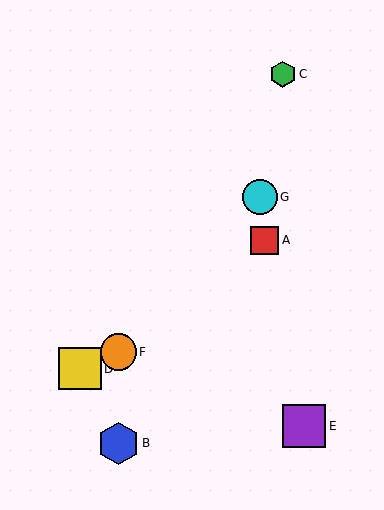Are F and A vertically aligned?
No, F is at x≈118 and A is at x≈265.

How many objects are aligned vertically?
2 objects (B, F) are aligned vertically.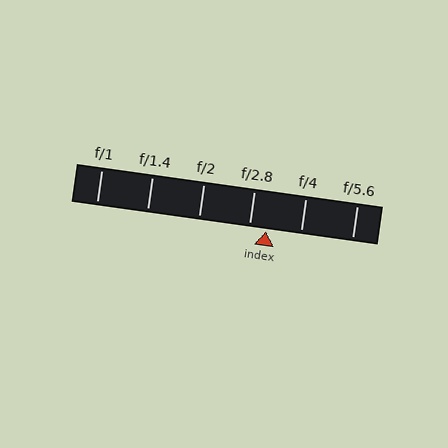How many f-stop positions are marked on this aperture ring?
There are 6 f-stop positions marked.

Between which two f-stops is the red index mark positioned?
The index mark is between f/2.8 and f/4.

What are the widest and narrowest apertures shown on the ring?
The widest aperture shown is f/1 and the narrowest is f/5.6.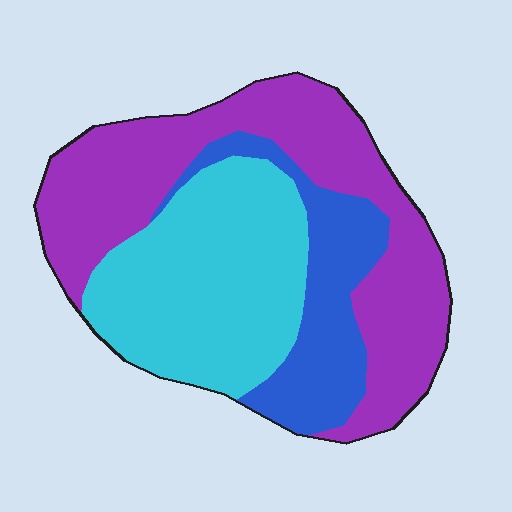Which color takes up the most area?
Purple, at roughly 45%.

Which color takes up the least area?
Blue, at roughly 20%.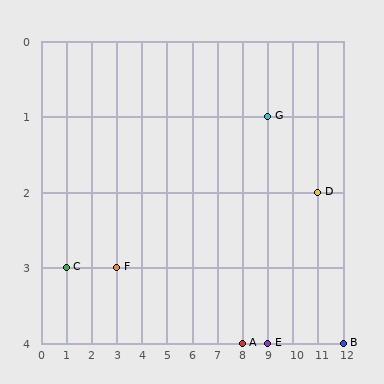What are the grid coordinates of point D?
Point D is at grid coordinates (11, 2).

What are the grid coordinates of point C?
Point C is at grid coordinates (1, 3).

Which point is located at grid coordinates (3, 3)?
Point F is at (3, 3).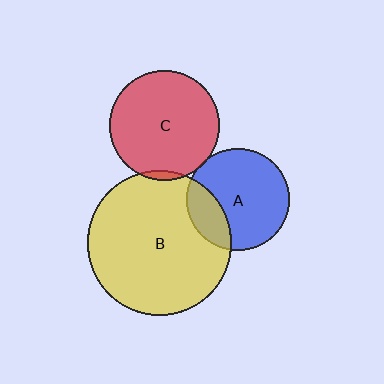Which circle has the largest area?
Circle B (yellow).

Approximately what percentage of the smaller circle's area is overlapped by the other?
Approximately 5%.